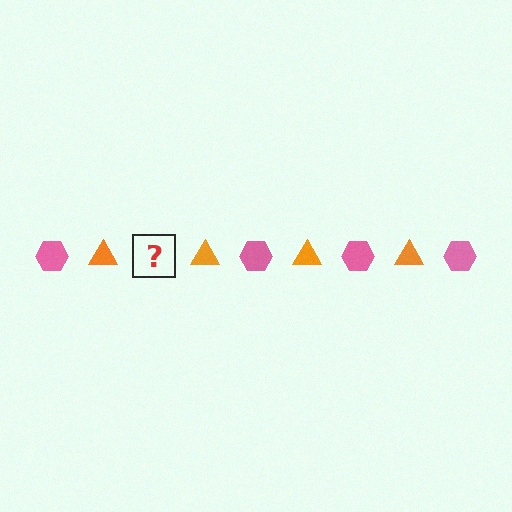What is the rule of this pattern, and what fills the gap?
The rule is that the pattern alternates between pink hexagon and orange triangle. The gap should be filled with a pink hexagon.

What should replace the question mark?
The question mark should be replaced with a pink hexagon.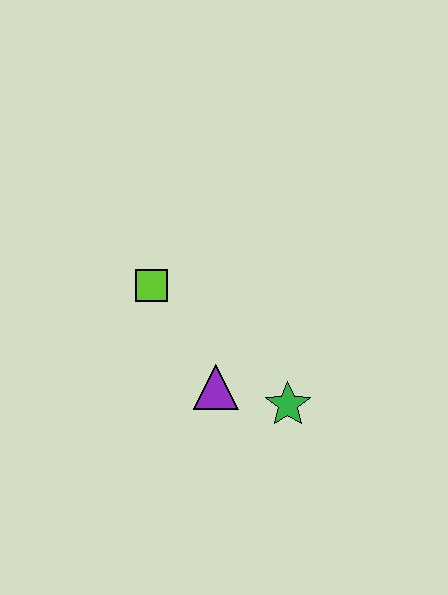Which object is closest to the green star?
The purple triangle is closest to the green star.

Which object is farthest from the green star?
The lime square is farthest from the green star.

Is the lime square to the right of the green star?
No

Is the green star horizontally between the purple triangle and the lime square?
No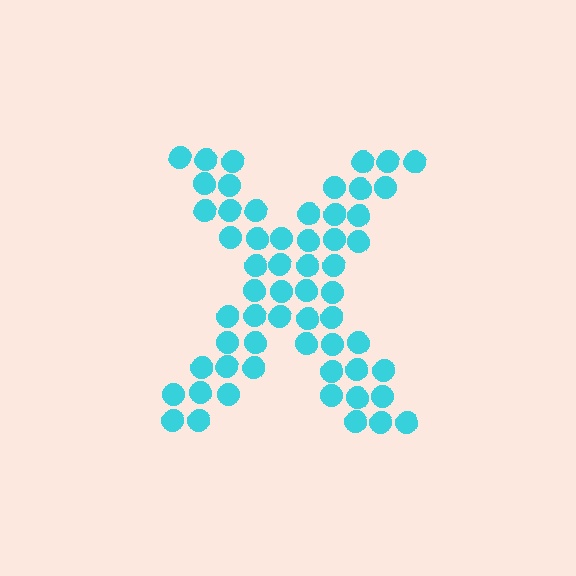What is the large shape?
The large shape is the letter X.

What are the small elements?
The small elements are circles.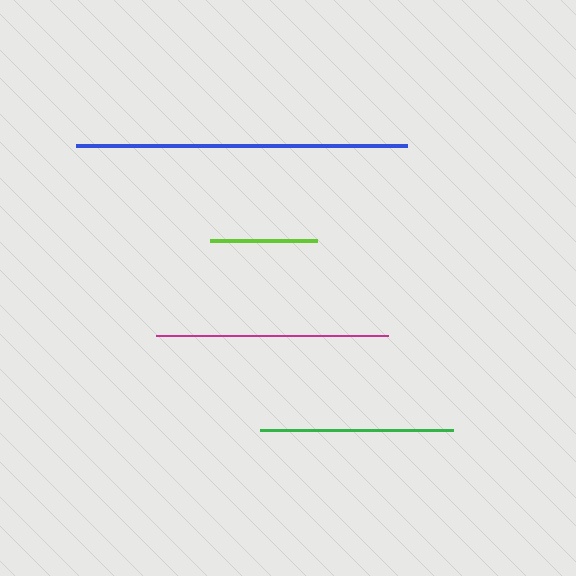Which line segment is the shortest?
The lime line is the shortest at approximately 107 pixels.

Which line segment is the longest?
The blue line is the longest at approximately 331 pixels.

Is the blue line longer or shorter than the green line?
The blue line is longer than the green line.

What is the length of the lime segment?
The lime segment is approximately 107 pixels long.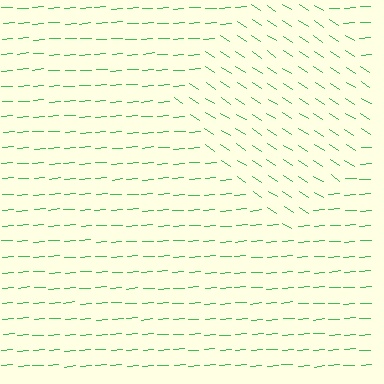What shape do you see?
I see a diamond.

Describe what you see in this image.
The image is filled with small green line segments. A diamond region in the image has lines oriented differently from the surrounding lines, creating a visible texture boundary.